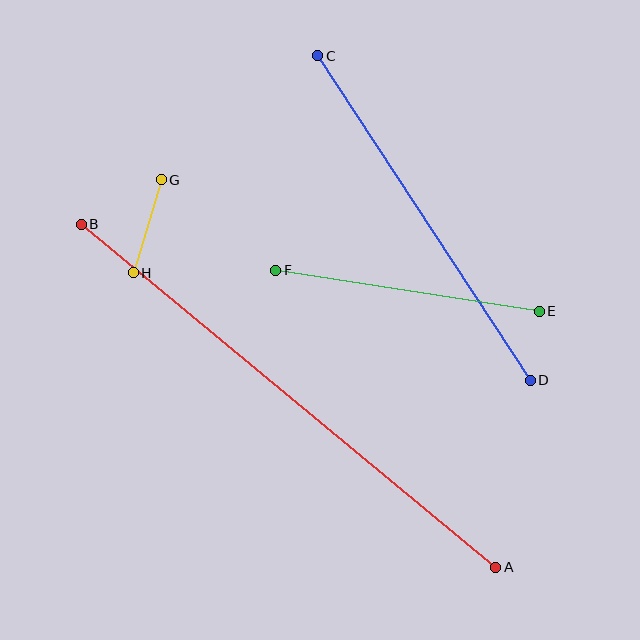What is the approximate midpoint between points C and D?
The midpoint is at approximately (424, 218) pixels.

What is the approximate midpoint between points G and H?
The midpoint is at approximately (147, 226) pixels.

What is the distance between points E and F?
The distance is approximately 267 pixels.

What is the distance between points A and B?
The distance is approximately 539 pixels.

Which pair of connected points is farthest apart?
Points A and B are farthest apart.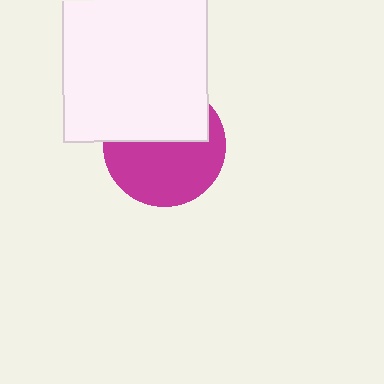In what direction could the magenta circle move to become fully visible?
The magenta circle could move down. That would shift it out from behind the white square entirely.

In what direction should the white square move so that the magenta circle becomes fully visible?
The white square should move up. That is the shortest direction to clear the overlap and leave the magenta circle fully visible.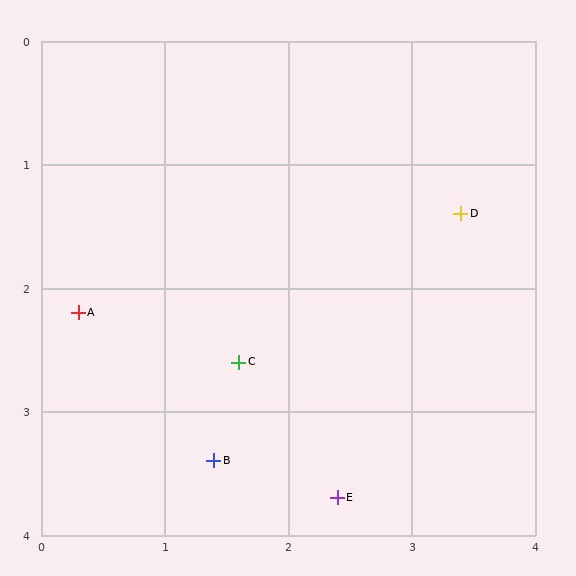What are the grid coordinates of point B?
Point B is at approximately (1.4, 3.4).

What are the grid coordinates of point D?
Point D is at approximately (3.4, 1.4).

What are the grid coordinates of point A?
Point A is at approximately (0.3, 2.2).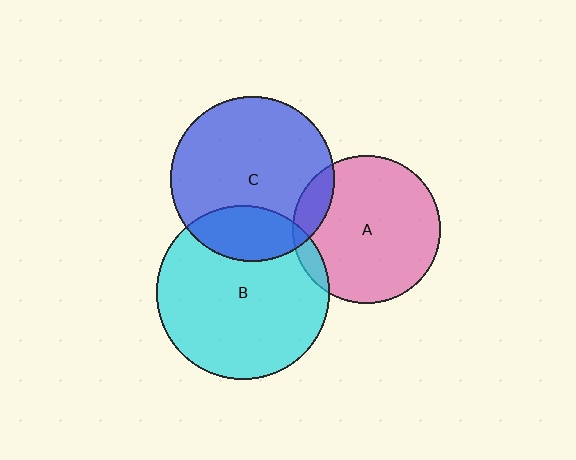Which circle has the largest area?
Circle B (cyan).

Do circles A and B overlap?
Yes.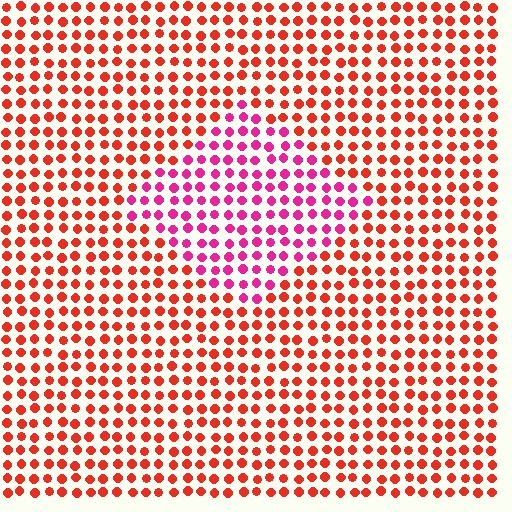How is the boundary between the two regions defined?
The boundary is defined purely by a slight shift in hue (about 39 degrees). Spacing, size, and orientation are identical on both sides.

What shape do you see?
I see a diamond.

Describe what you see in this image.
The image is filled with small red elements in a uniform arrangement. A diamond-shaped region is visible where the elements are tinted to a slightly different hue, forming a subtle color boundary.